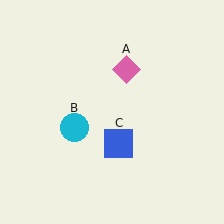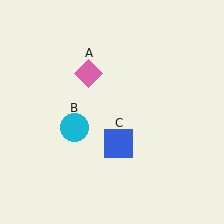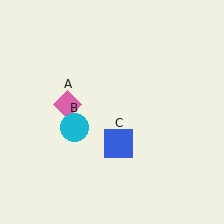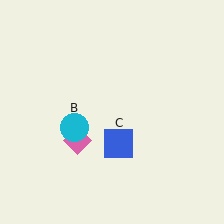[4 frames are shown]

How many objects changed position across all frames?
1 object changed position: pink diamond (object A).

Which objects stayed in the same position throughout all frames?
Cyan circle (object B) and blue square (object C) remained stationary.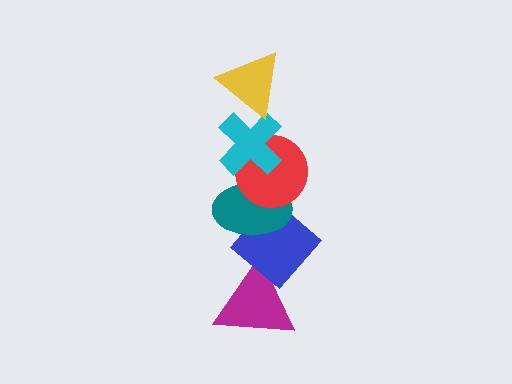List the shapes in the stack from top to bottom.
From top to bottom: the yellow triangle, the cyan cross, the red circle, the teal ellipse, the blue diamond, the magenta triangle.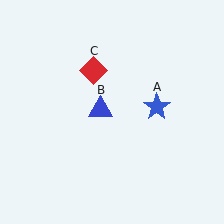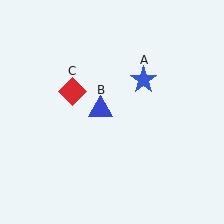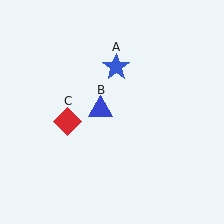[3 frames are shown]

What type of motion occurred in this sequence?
The blue star (object A), red diamond (object C) rotated counterclockwise around the center of the scene.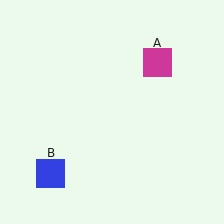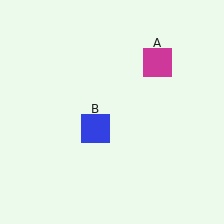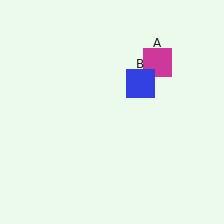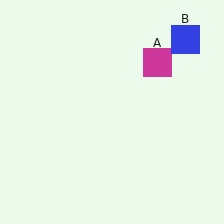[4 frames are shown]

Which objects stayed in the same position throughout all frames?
Magenta square (object A) remained stationary.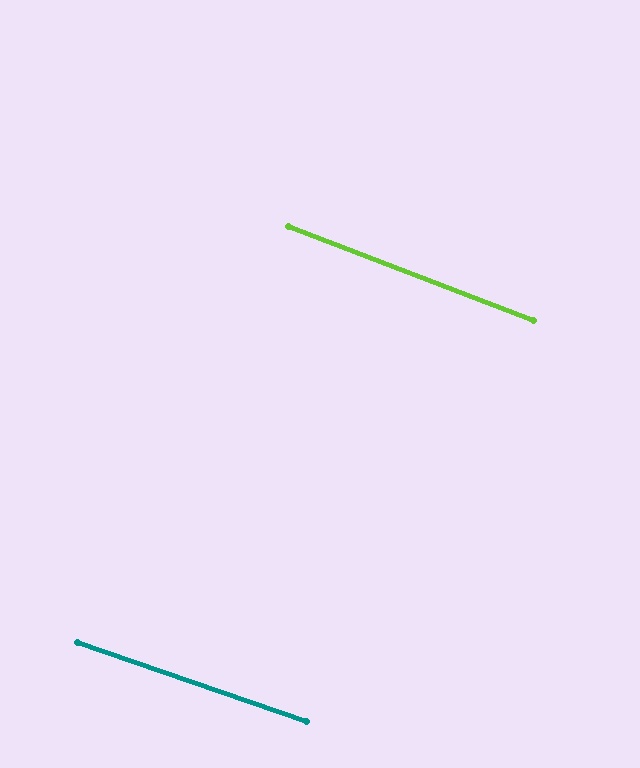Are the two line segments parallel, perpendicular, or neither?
Parallel — their directions differ by only 1.8°.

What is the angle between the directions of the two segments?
Approximately 2 degrees.